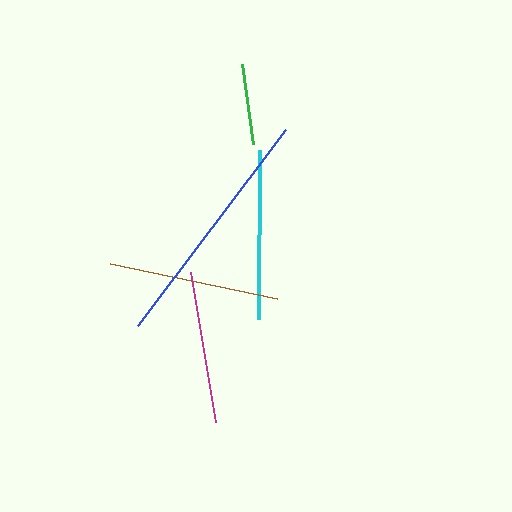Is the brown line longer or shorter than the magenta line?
The brown line is longer than the magenta line.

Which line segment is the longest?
The blue line is the longest at approximately 246 pixels.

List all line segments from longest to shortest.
From longest to shortest: blue, brown, cyan, magenta, green.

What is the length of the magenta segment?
The magenta segment is approximately 152 pixels long.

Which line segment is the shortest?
The green line is the shortest at approximately 81 pixels.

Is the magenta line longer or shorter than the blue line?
The blue line is longer than the magenta line.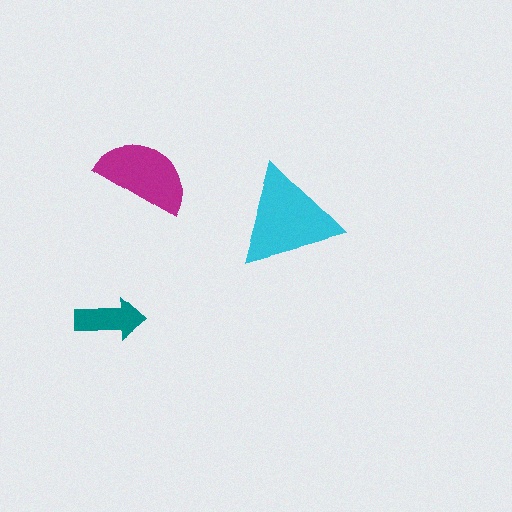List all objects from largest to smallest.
The cyan triangle, the magenta semicircle, the teal arrow.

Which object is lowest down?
The teal arrow is bottommost.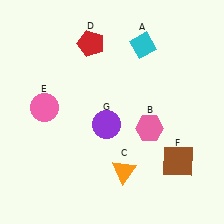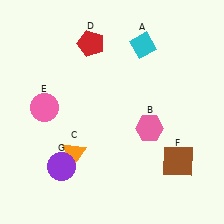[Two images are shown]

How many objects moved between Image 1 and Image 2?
2 objects moved between the two images.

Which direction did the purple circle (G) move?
The purple circle (G) moved left.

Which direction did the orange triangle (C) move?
The orange triangle (C) moved left.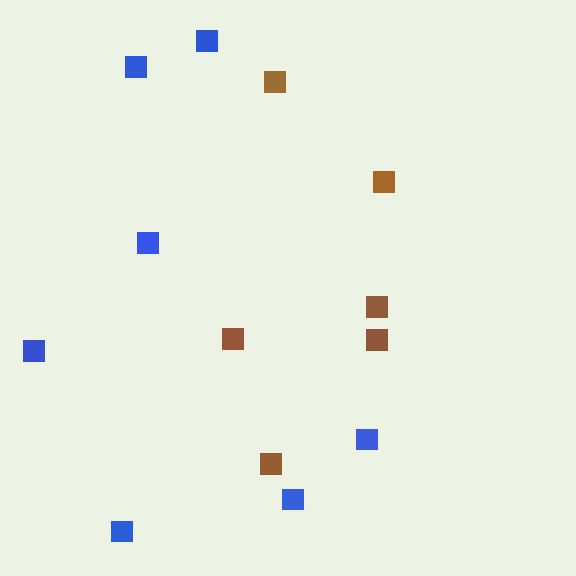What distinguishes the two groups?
There are 2 groups: one group of brown squares (6) and one group of blue squares (7).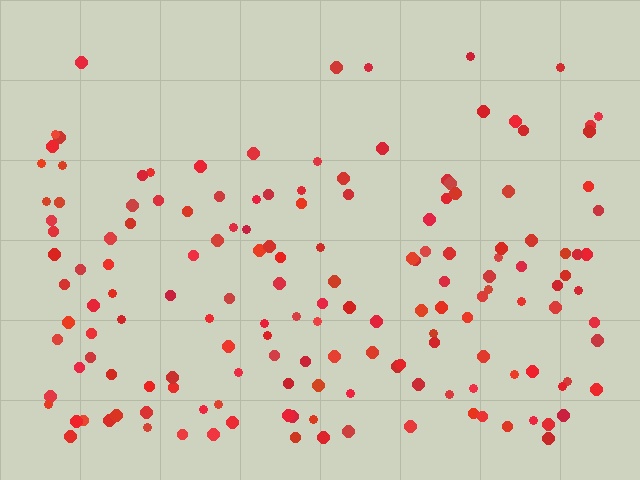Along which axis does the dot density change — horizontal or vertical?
Vertical.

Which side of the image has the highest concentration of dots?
The bottom.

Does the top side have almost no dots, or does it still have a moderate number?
Still a moderate number, just noticeably fewer than the bottom.